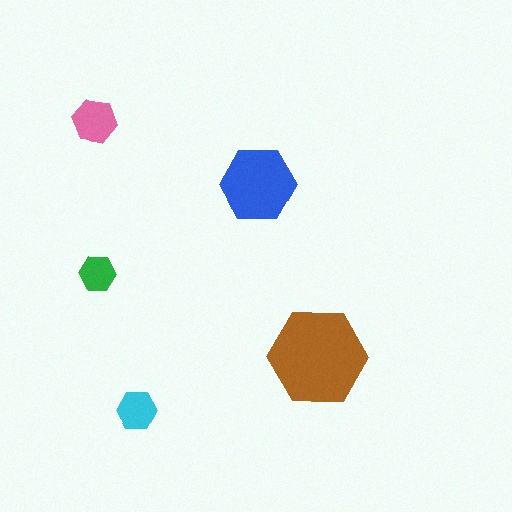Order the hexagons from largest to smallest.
the brown one, the blue one, the pink one, the cyan one, the green one.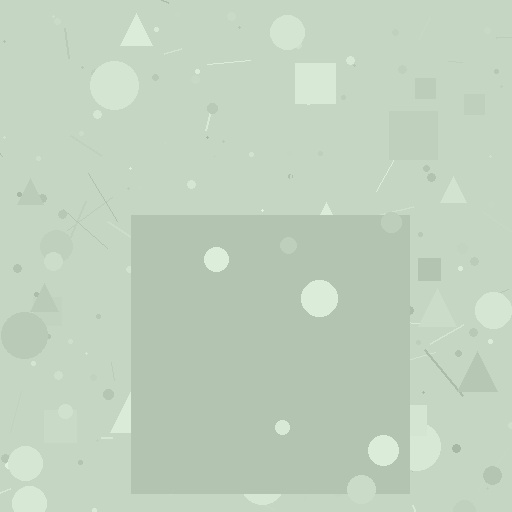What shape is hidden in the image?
A square is hidden in the image.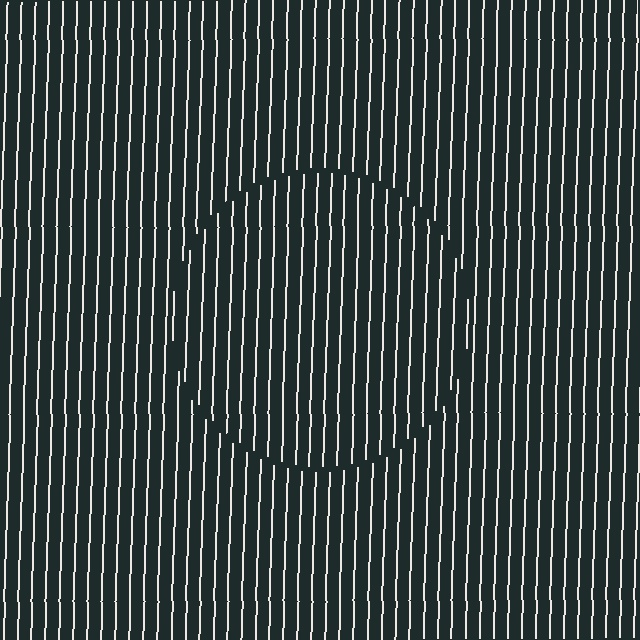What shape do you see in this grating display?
An illusory circle. The interior of the shape contains the same grating, shifted by half a period — the contour is defined by the phase discontinuity where line-ends from the inner and outer gratings abut.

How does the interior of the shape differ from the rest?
The interior of the shape contains the same grating, shifted by half a period — the contour is defined by the phase discontinuity where line-ends from the inner and outer gratings abut.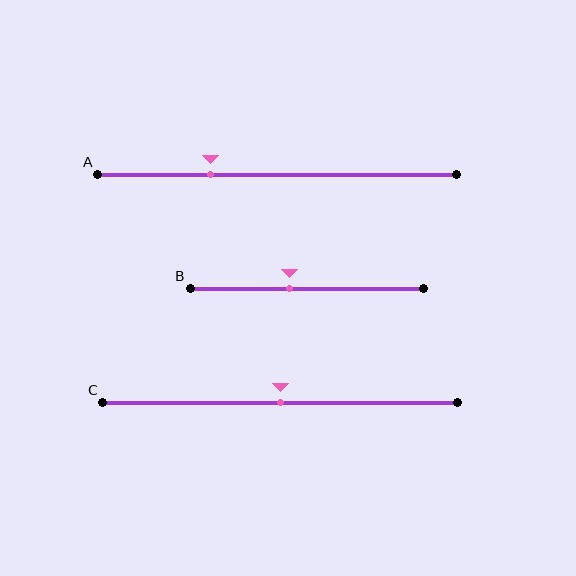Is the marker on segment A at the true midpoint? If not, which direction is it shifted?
No, the marker on segment A is shifted to the left by about 19% of the segment length.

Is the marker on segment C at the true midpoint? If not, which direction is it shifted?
Yes, the marker on segment C is at the true midpoint.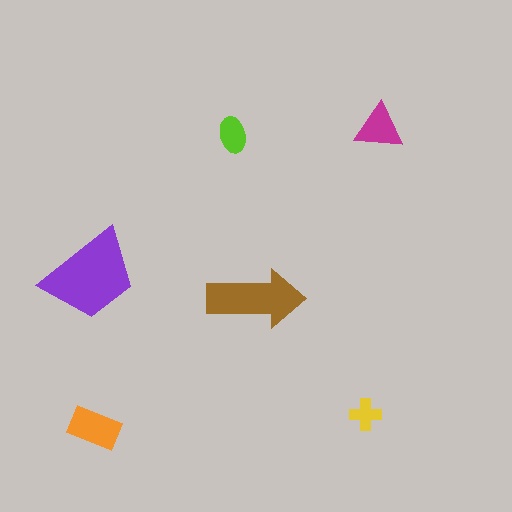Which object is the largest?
The purple trapezoid.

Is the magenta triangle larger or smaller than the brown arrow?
Smaller.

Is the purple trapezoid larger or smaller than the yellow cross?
Larger.